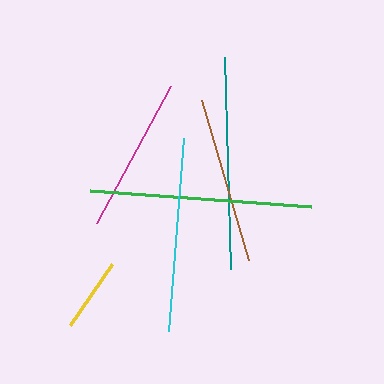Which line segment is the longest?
The green line is the longest at approximately 222 pixels.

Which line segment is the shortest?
The yellow line is the shortest at approximately 74 pixels.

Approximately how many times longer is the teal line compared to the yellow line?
The teal line is approximately 2.9 times the length of the yellow line.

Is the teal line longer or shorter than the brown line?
The teal line is longer than the brown line.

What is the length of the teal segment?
The teal segment is approximately 211 pixels long.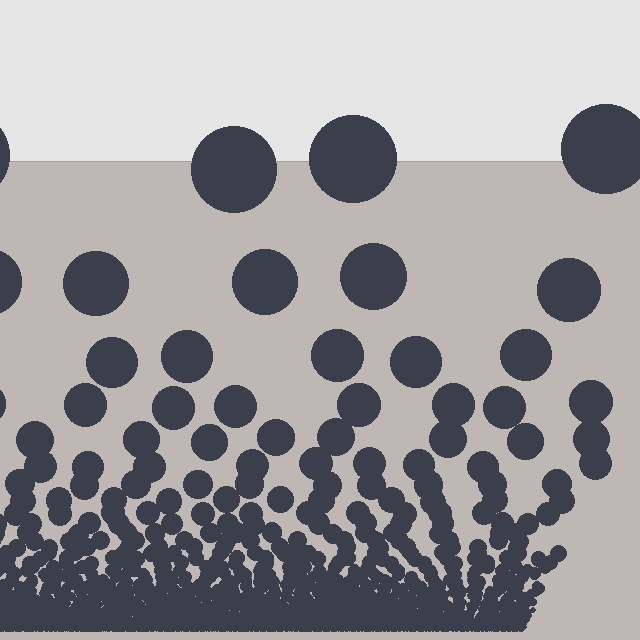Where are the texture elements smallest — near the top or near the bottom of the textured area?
Near the bottom.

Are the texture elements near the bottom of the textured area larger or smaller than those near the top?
Smaller. The gradient is inverted — elements near the bottom are smaller and denser.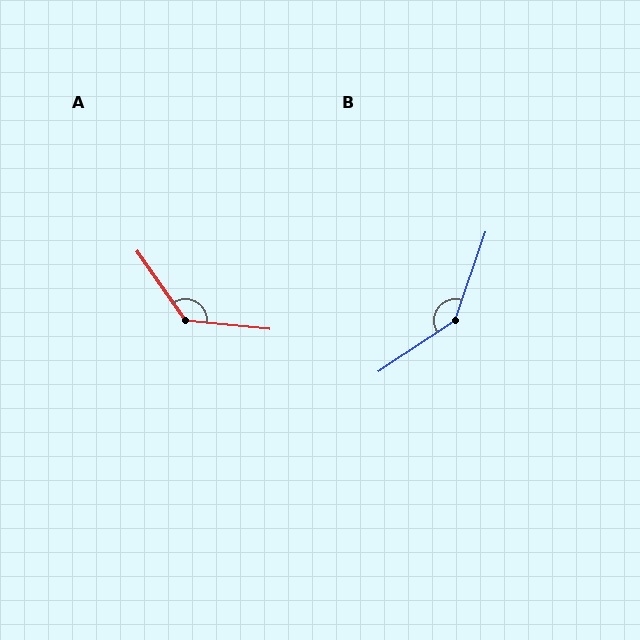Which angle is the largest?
B, at approximately 143 degrees.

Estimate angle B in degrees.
Approximately 143 degrees.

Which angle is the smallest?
A, at approximately 131 degrees.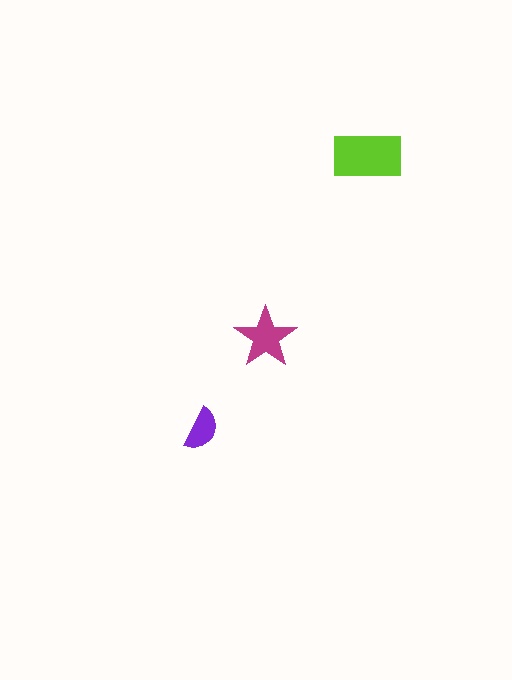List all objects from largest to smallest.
The lime rectangle, the magenta star, the purple semicircle.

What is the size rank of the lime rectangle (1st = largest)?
1st.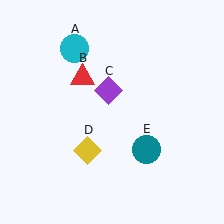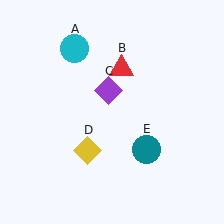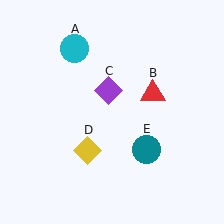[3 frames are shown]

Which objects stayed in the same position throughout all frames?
Cyan circle (object A) and purple diamond (object C) and yellow diamond (object D) and teal circle (object E) remained stationary.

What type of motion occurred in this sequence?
The red triangle (object B) rotated clockwise around the center of the scene.